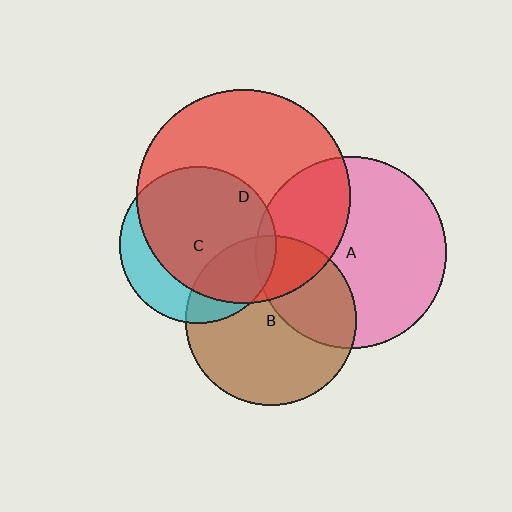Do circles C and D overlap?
Yes.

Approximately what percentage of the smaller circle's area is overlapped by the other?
Approximately 75%.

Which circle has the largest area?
Circle D (red).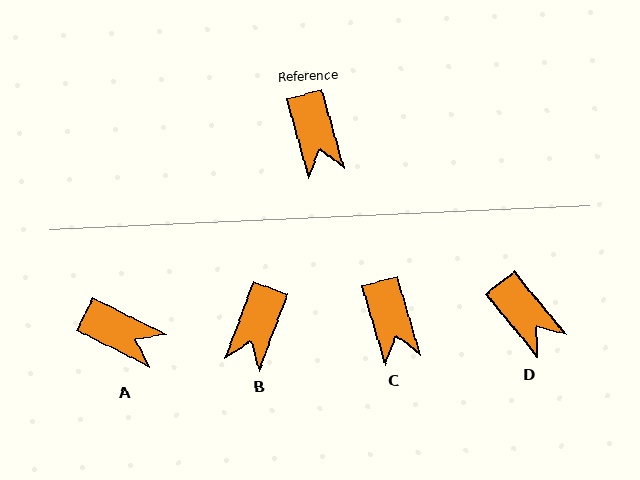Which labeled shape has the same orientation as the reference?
C.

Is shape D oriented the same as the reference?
No, it is off by about 23 degrees.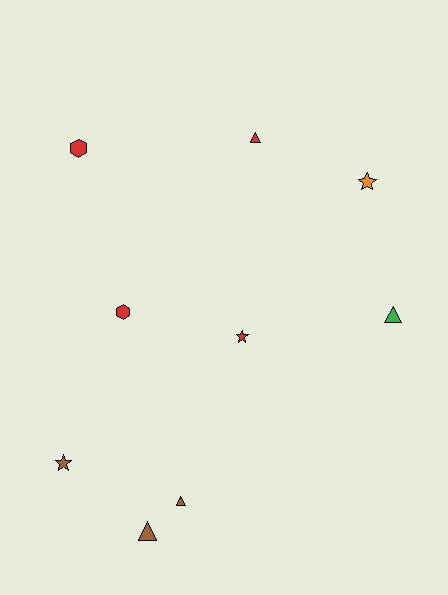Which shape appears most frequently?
Triangle, with 4 objects.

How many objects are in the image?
There are 9 objects.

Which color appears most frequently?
Red, with 4 objects.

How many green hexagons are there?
There are no green hexagons.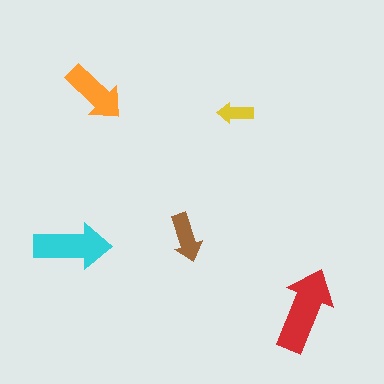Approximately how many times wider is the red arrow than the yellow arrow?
About 2.5 times wider.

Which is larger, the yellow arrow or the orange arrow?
The orange one.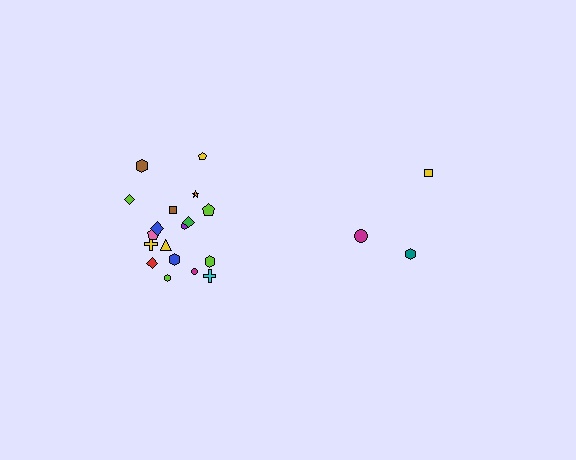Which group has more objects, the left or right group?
The left group.